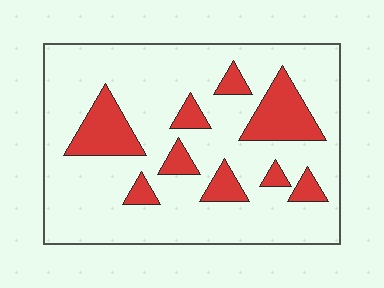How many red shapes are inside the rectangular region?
9.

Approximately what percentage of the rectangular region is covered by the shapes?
Approximately 20%.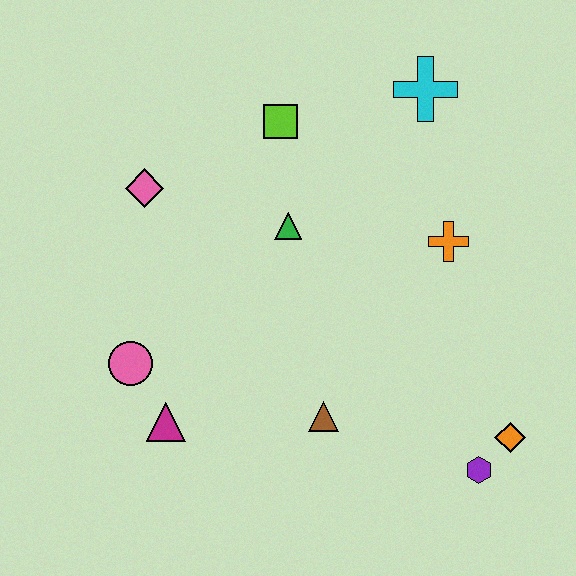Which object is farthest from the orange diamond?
The pink diamond is farthest from the orange diamond.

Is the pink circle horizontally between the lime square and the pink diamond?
No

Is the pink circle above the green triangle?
No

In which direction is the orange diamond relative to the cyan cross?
The orange diamond is below the cyan cross.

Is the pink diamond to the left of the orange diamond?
Yes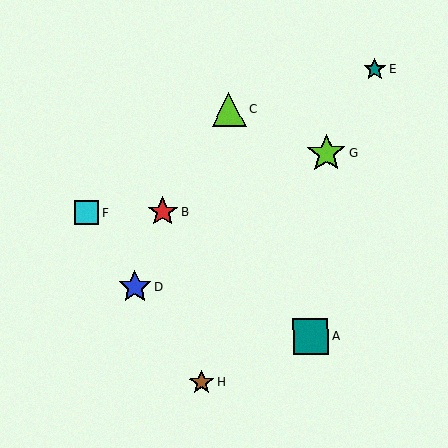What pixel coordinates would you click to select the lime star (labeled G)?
Click at (326, 153) to select the lime star G.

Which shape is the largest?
The lime star (labeled G) is the largest.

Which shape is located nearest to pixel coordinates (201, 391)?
The brown star (labeled H) at (202, 383) is nearest to that location.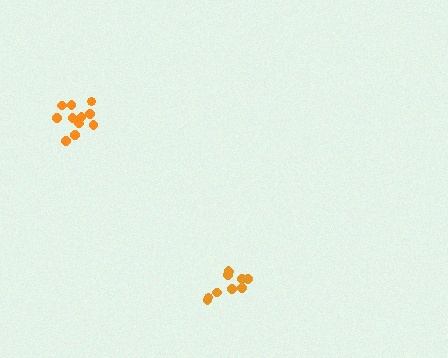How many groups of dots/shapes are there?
There are 2 groups.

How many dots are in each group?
Group 1: 10 dots, Group 2: 11 dots (21 total).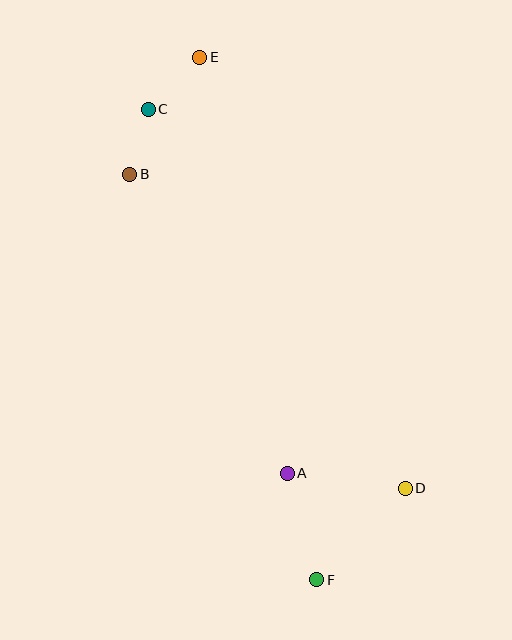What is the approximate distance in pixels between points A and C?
The distance between A and C is approximately 389 pixels.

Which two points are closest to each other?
Points B and C are closest to each other.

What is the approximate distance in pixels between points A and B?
The distance between A and B is approximately 338 pixels.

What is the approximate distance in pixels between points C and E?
The distance between C and E is approximately 73 pixels.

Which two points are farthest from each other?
Points E and F are farthest from each other.